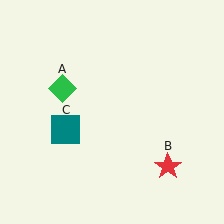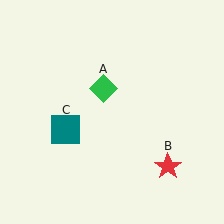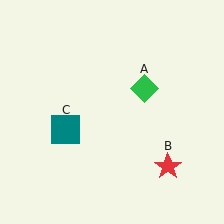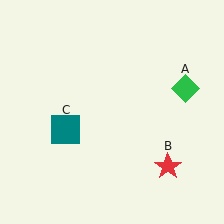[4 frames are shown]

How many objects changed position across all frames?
1 object changed position: green diamond (object A).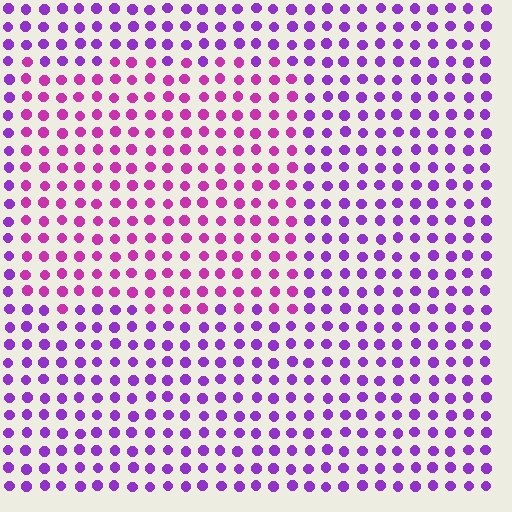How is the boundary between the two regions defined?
The boundary is defined purely by a slight shift in hue (about 33 degrees). Spacing, size, and orientation are identical on both sides.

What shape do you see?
I see a rectangle.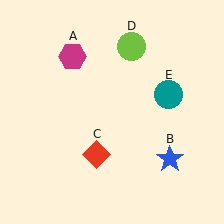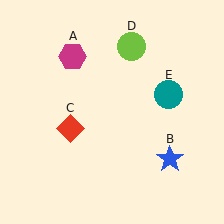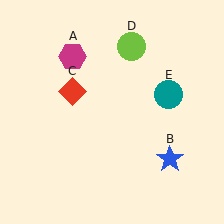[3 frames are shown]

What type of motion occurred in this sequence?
The red diamond (object C) rotated clockwise around the center of the scene.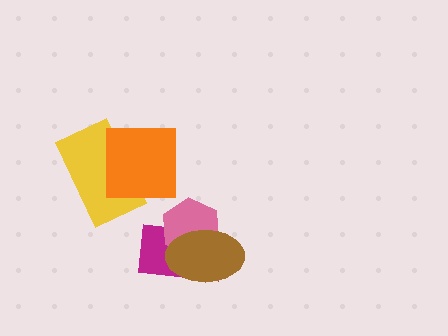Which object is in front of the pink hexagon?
The brown ellipse is in front of the pink hexagon.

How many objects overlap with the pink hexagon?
2 objects overlap with the pink hexagon.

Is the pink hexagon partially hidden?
Yes, it is partially covered by another shape.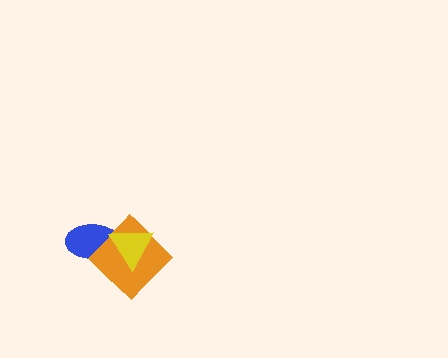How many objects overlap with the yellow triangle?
2 objects overlap with the yellow triangle.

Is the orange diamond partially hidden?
Yes, it is partially covered by another shape.